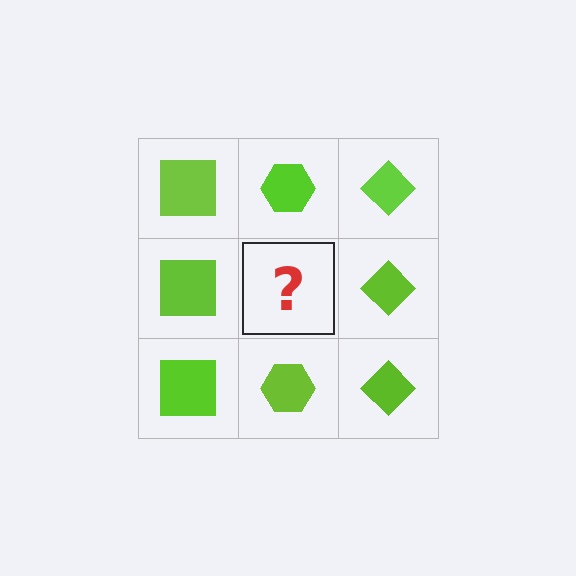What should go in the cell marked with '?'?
The missing cell should contain a lime hexagon.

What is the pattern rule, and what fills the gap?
The rule is that each column has a consistent shape. The gap should be filled with a lime hexagon.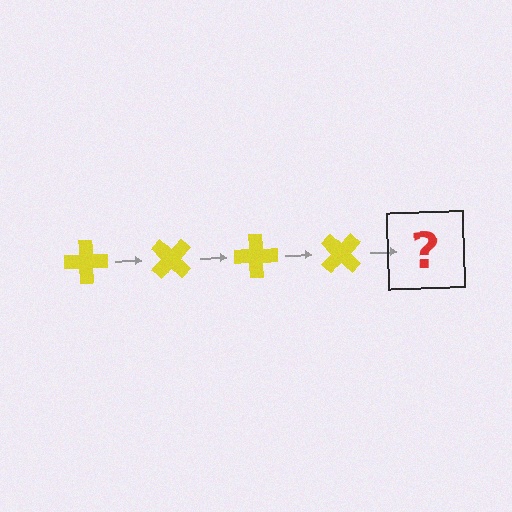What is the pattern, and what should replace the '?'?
The pattern is that the cross rotates 45 degrees each step. The '?' should be a yellow cross rotated 180 degrees.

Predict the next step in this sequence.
The next step is a yellow cross rotated 180 degrees.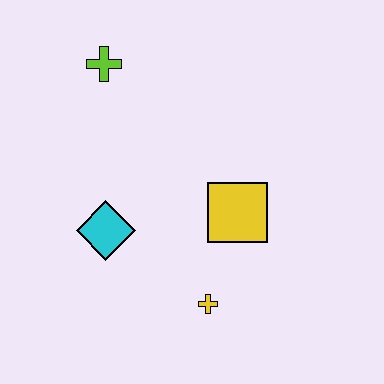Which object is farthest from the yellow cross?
The lime cross is farthest from the yellow cross.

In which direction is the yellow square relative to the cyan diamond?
The yellow square is to the right of the cyan diamond.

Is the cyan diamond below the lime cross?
Yes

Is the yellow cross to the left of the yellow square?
Yes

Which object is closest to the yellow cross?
The yellow square is closest to the yellow cross.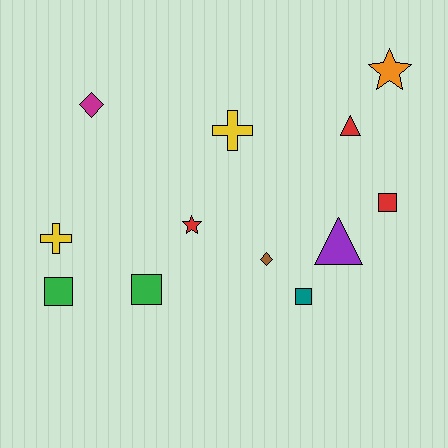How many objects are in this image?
There are 12 objects.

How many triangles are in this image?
There are 2 triangles.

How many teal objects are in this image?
There is 1 teal object.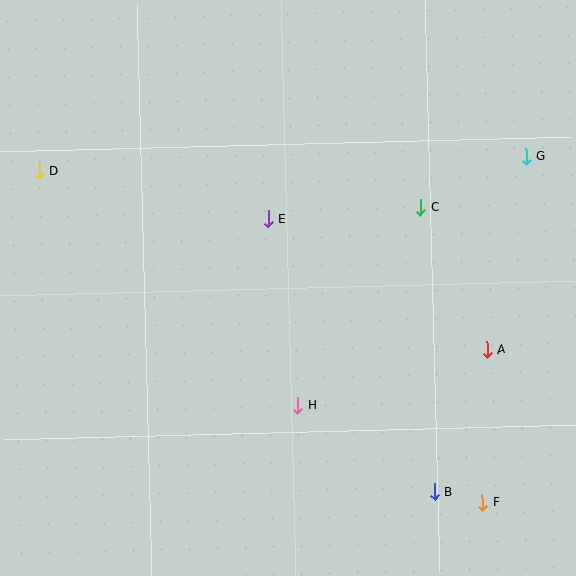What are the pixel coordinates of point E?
Point E is at (268, 219).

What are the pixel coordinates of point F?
Point F is at (482, 502).